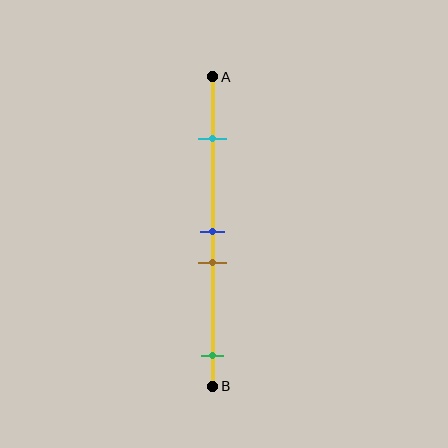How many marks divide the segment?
There are 4 marks dividing the segment.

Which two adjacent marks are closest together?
The blue and brown marks are the closest adjacent pair.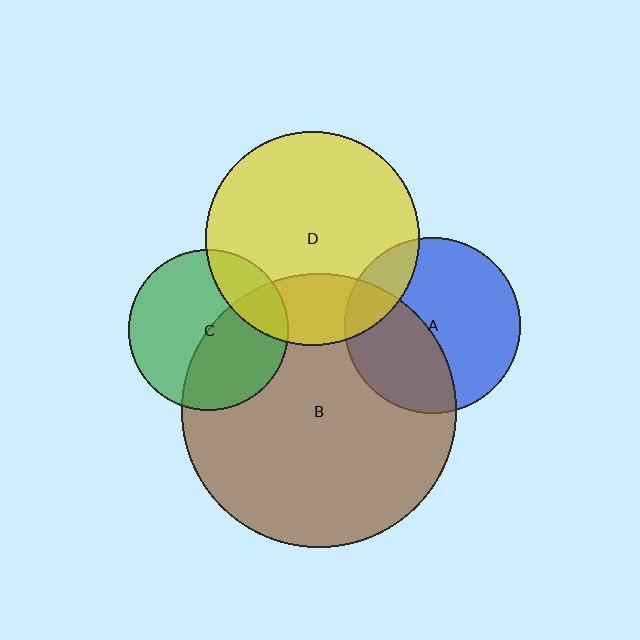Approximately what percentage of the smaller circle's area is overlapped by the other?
Approximately 15%.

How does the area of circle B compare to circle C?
Approximately 2.9 times.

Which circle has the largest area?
Circle B (brown).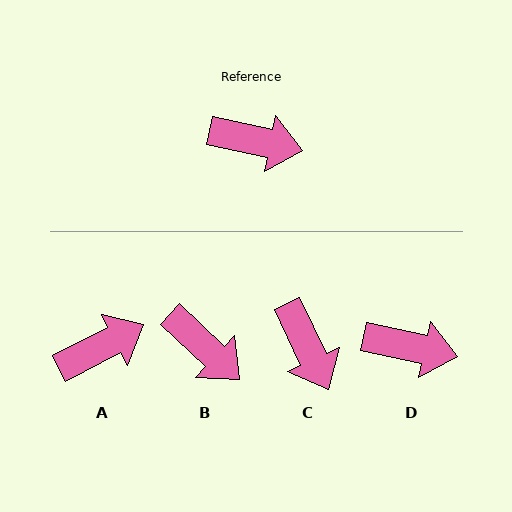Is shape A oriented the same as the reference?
No, it is off by about 39 degrees.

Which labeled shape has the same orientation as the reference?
D.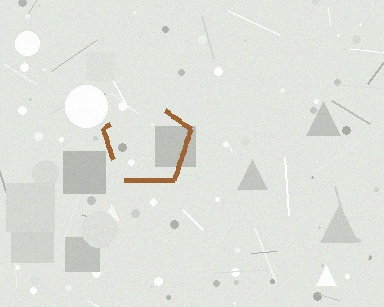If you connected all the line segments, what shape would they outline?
They would outline a pentagon.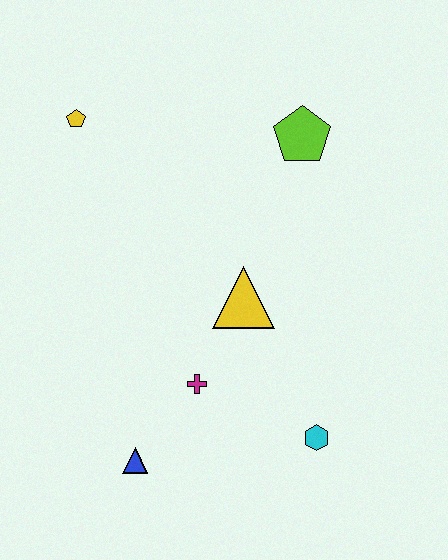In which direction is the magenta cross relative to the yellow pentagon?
The magenta cross is below the yellow pentagon.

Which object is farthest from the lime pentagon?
The blue triangle is farthest from the lime pentagon.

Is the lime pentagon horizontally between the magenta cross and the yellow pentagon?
No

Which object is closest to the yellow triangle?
The magenta cross is closest to the yellow triangle.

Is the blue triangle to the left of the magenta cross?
Yes